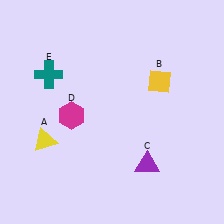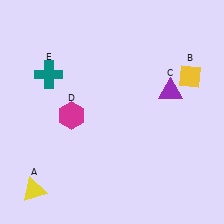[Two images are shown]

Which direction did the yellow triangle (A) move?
The yellow triangle (A) moved down.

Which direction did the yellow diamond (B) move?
The yellow diamond (B) moved right.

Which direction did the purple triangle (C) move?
The purple triangle (C) moved up.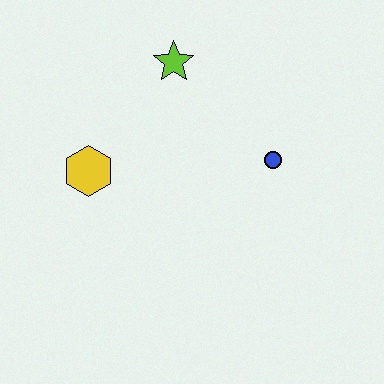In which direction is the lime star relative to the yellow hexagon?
The lime star is above the yellow hexagon.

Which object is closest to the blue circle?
The lime star is closest to the blue circle.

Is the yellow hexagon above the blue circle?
No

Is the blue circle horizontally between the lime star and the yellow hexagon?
No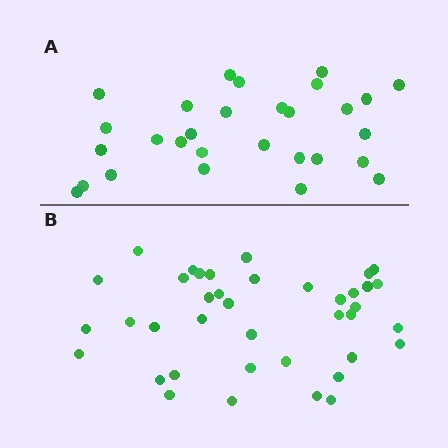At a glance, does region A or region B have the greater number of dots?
Region B (the bottom region) has more dots.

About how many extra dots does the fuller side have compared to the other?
Region B has roughly 10 or so more dots than region A.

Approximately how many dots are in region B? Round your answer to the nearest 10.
About 40 dots. (The exact count is 39, which rounds to 40.)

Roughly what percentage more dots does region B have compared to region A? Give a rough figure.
About 35% more.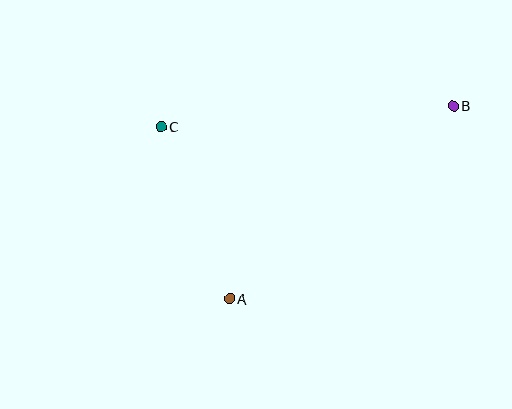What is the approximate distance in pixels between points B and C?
The distance between B and C is approximately 293 pixels.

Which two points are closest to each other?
Points A and C are closest to each other.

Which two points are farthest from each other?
Points A and B are farthest from each other.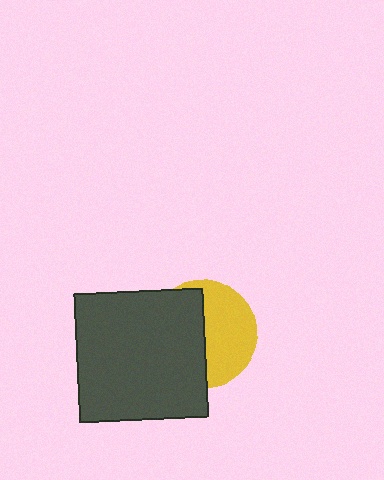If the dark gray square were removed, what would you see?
You would see the complete yellow circle.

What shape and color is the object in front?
The object in front is a dark gray square.